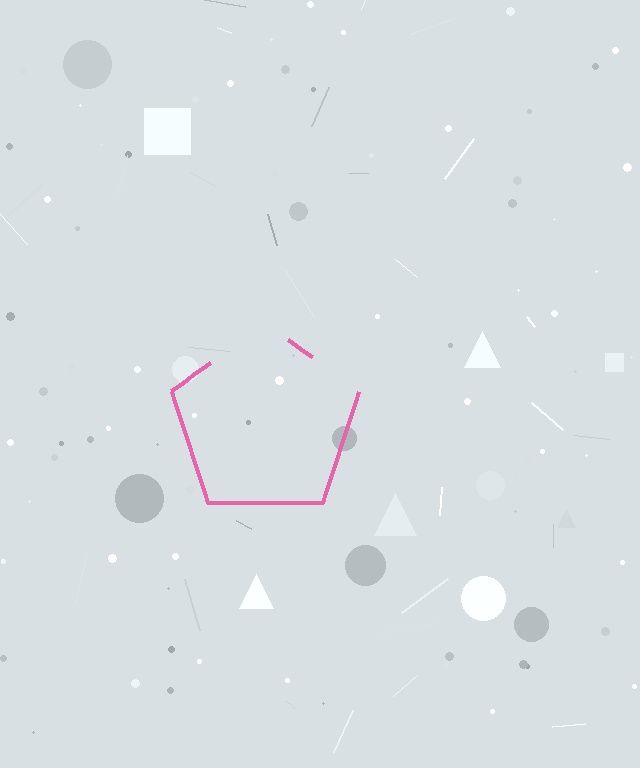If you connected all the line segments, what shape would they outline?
They would outline a pentagon.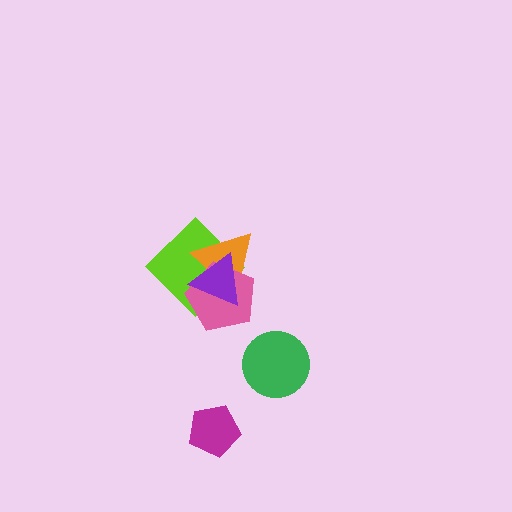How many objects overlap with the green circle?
0 objects overlap with the green circle.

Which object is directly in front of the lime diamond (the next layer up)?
The orange triangle is directly in front of the lime diamond.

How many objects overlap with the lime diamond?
3 objects overlap with the lime diamond.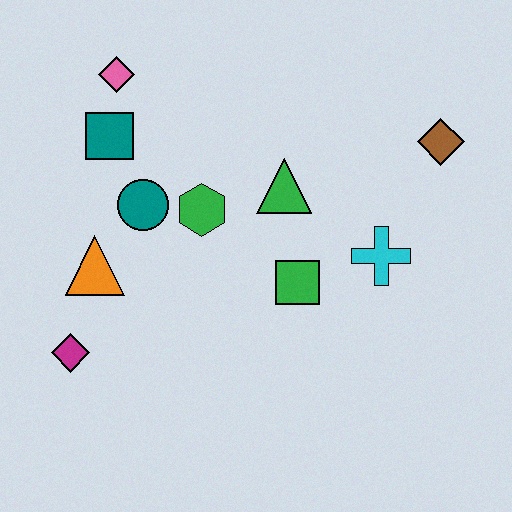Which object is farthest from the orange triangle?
The brown diamond is farthest from the orange triangle.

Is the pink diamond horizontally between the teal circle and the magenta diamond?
Yes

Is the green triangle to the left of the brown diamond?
Yes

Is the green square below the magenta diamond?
No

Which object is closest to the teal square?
The pink diamond is closest to the teal square.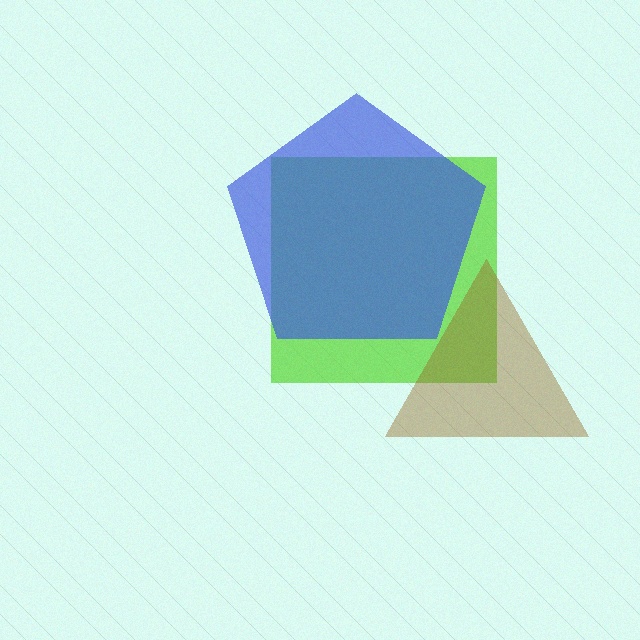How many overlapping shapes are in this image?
There are 3 overlapping shapes in the image.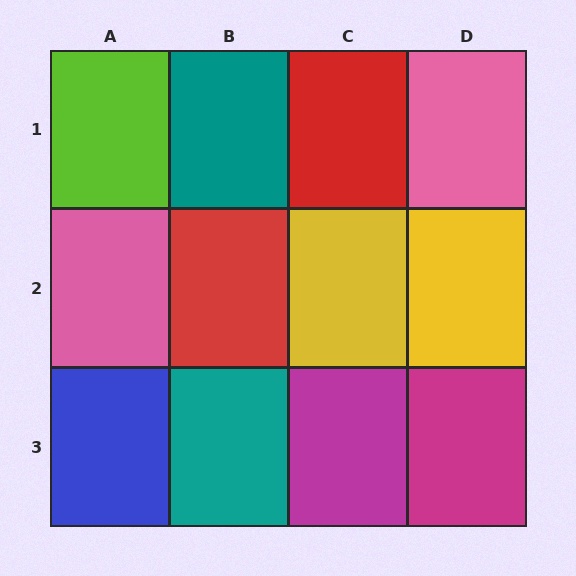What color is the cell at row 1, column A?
Lime.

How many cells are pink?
2 cells are pink.